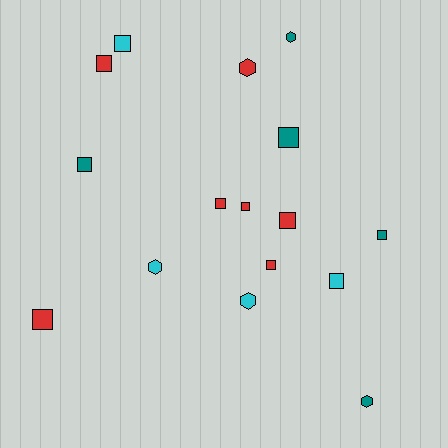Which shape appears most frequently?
Square, with 11 objects.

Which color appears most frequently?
Red, with 7 objects.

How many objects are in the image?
There are 16 objects.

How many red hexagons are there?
There is 1 red hexagon.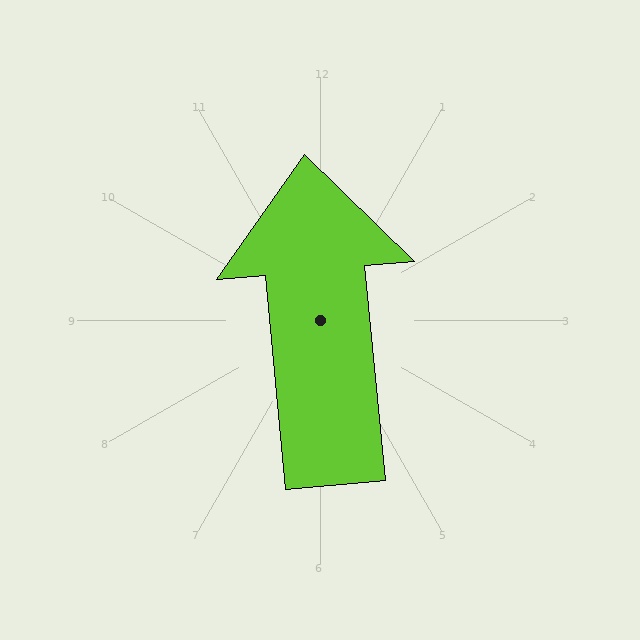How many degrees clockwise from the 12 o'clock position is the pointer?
Approximately 355 degrees.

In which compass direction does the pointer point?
North.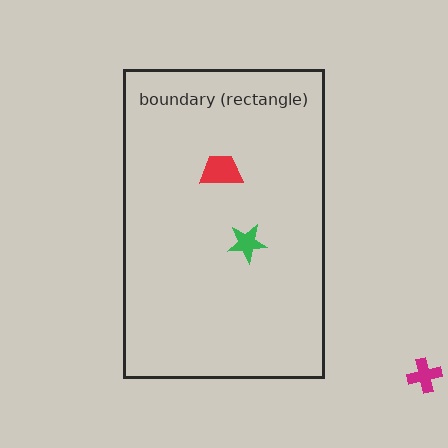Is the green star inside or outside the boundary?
Inside.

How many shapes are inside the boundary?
2 inside, 1 outside.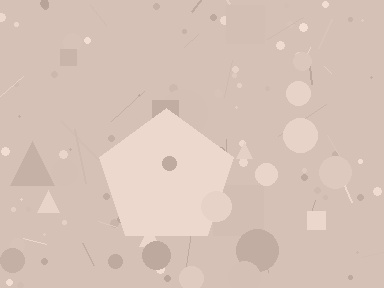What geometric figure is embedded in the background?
A pentagon is embedded in the background.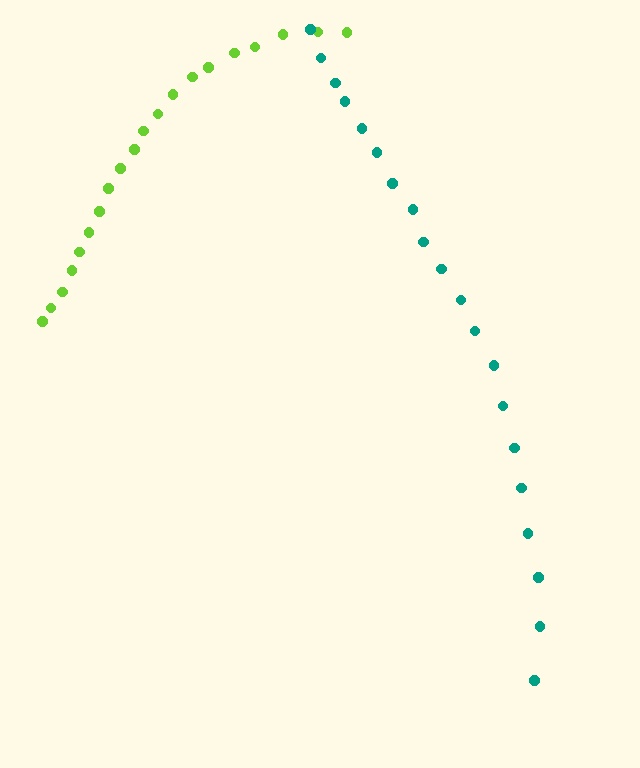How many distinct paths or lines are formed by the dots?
There are 2 distinct paths.